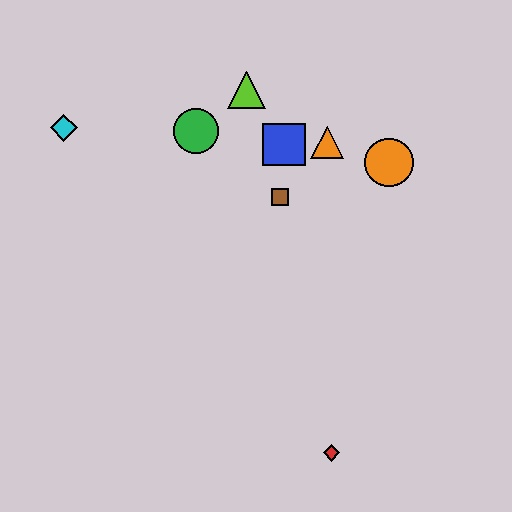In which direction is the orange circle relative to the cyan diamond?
The orange circle is to the right of the cyan diamond.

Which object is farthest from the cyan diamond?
The red diamond is farthest from the cyan diamond.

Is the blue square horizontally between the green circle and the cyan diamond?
No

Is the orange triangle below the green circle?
Yes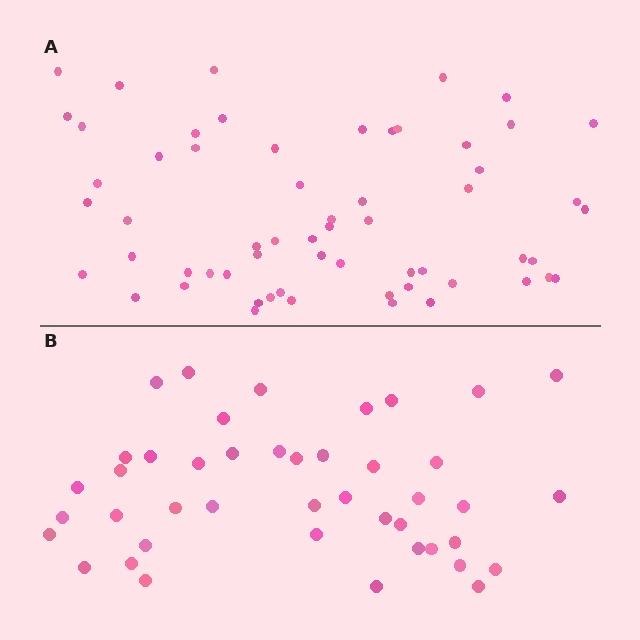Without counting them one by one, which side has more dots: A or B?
Region A (the top region) has more dots.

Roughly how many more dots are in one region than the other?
Region A has approximately 15 more dots than region B.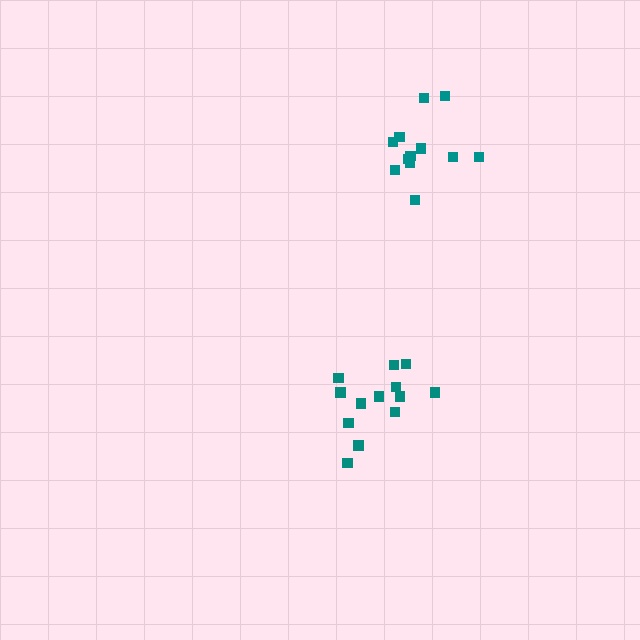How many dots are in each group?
Group 1: 12 dots, Group 2: 13 dots (25 total).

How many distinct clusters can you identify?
There are 2 distinct clusters.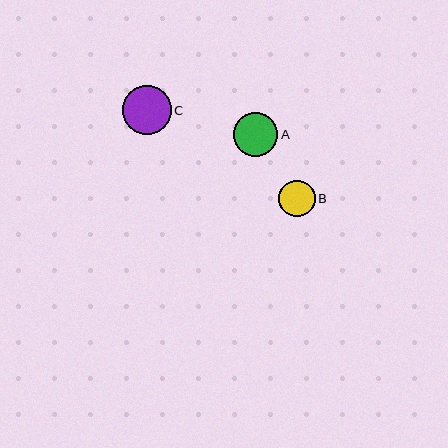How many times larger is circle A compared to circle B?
Circle A is approximately 1.2 times the size of circle B.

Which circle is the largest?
Circle C is the largest with a size of approximately 48 pixels.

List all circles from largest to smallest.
From largest to smallest: C, A, B.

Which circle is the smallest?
Circle B is the smallest with a size of approximately 36 pixels.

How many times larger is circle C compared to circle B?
Circle C is approximately 1.3 times the size of circle B.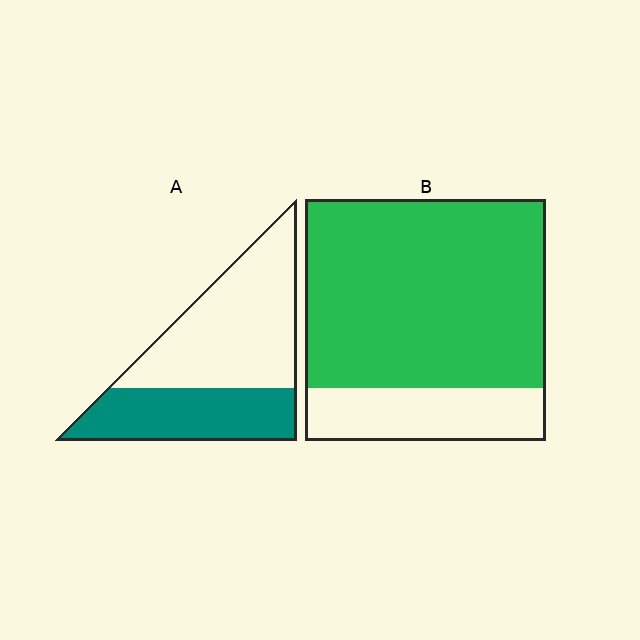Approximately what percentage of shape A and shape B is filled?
A is approximately 40% and B is approximately 80%.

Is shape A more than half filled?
No.